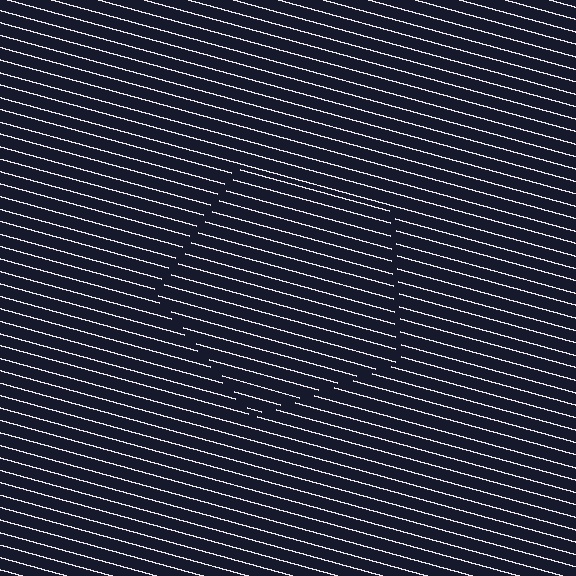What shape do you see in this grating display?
An illusory pentagon. The interior of the shape contains the same grating, shifted by half a period — the contour is defined by the phase discontinuity where line-ends from the inner and outer gratings abut.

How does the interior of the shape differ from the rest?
The interior of the shape contains the same grating, shifted by half a period — the contour is defined by the phase discontinuity where line-ends from the inner and outer gratings abut.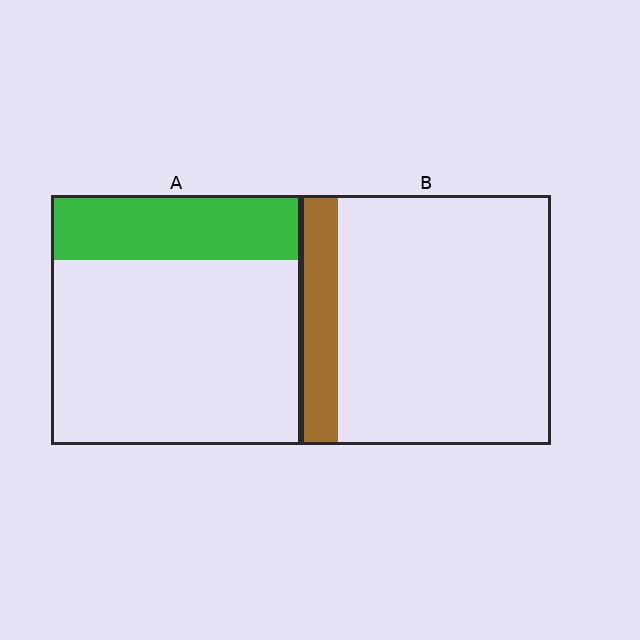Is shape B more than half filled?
No.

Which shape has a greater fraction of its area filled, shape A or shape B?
Shape A.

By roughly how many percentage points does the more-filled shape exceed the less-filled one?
By roughly 10 percentage points (A over B).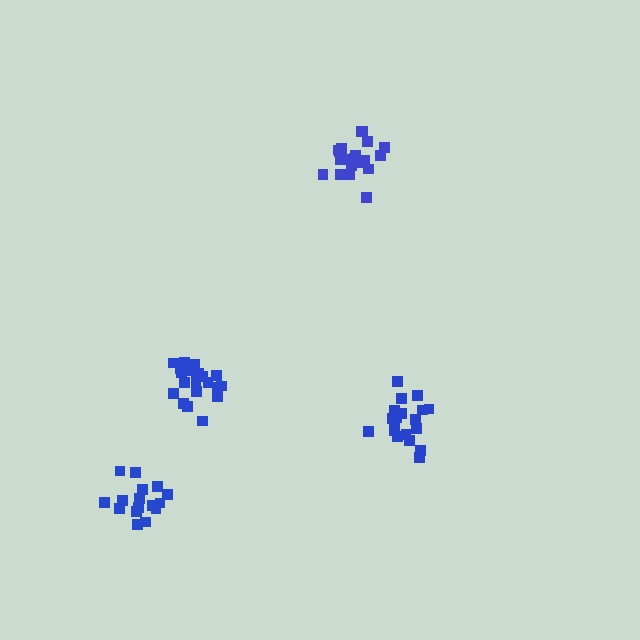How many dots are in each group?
Group 1: 20 dots, Group 2: 16 dots, Group 3: 19 dots, Group 4: 21 dots (76 total).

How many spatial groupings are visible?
There are 4 spatial groupings.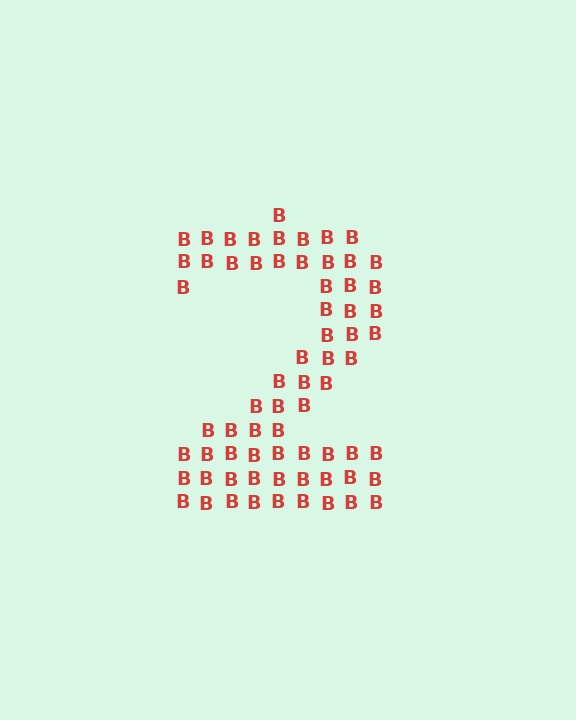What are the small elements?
The small elements are letter B's.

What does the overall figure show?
The overall figure shows the digit 2.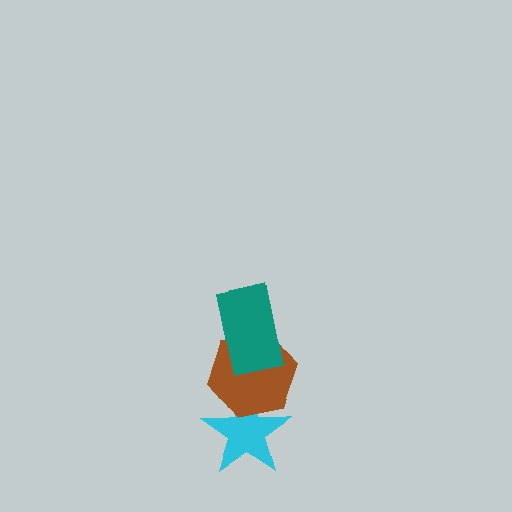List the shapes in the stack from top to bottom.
From top to bottom: the teal rectangle, the brown hexagon, the cyan star.